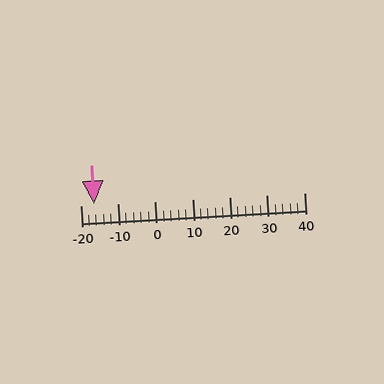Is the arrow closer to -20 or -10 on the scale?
The arrow is closer to -20.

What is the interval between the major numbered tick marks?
The major tick marks are spaced 10 units apart.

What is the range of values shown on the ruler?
The ruler shows values from -20 to 40.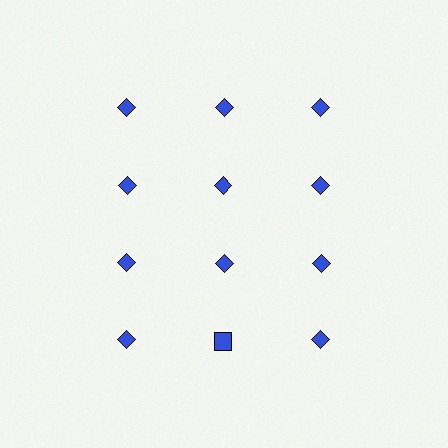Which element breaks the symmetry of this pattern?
The blue square in the fourth row, second from left column breaks the symmetry. All other shapes are blue diamonds.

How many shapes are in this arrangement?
There are 12 shapes arranged in a grid pattern.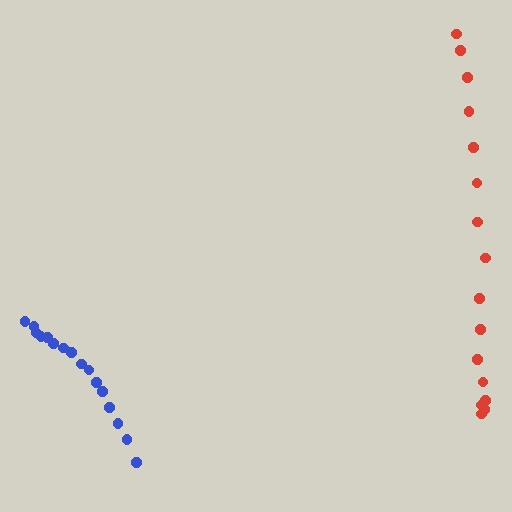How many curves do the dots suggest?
There are 2 distinct paths.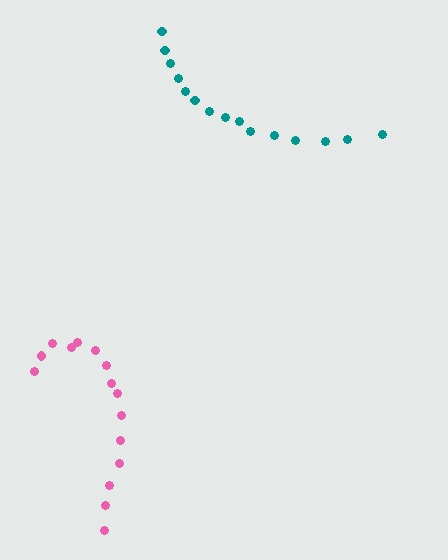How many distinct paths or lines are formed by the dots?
There are 2 distinct paths.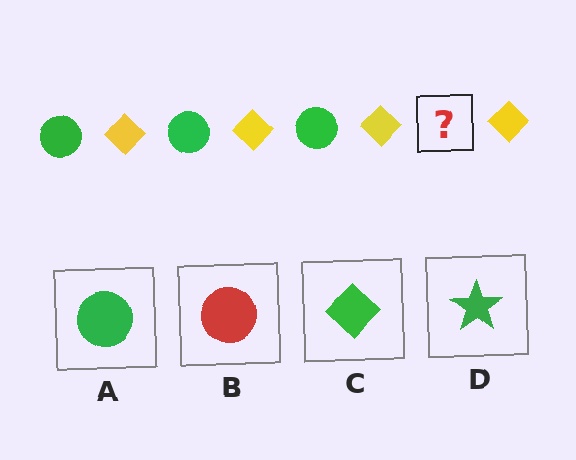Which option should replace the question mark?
Option A.